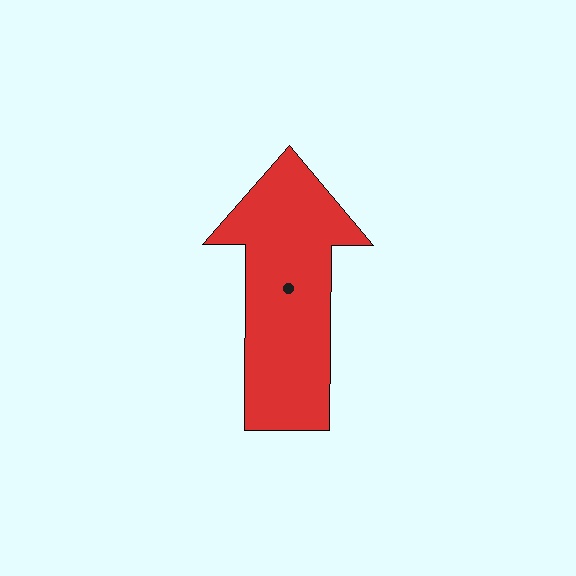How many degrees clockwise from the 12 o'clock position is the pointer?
Approximately 0 degrees.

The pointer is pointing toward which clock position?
Roughly 12 o'clock.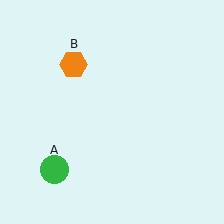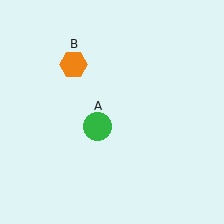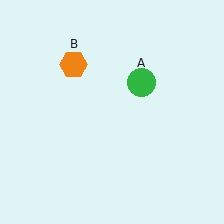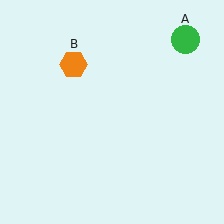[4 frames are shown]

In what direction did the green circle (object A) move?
The green circle (object A) moved up and to the right.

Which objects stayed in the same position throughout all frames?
Orange hexagon (object B) remained stationary.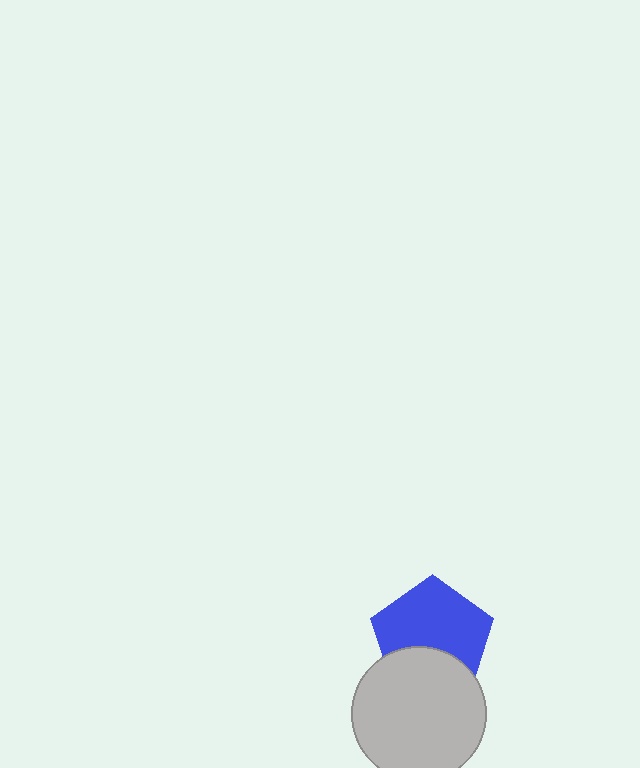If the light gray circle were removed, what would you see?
You would see the complete blue pentagon.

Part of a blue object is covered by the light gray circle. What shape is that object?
It is a pentagon.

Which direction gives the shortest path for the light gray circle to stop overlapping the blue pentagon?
Moving down gives the shortest separation.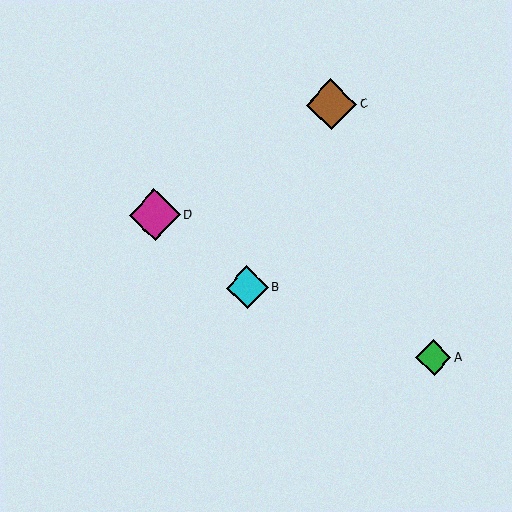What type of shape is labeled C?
Shape C is a brown diamond.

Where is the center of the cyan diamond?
The center of the cyan diamond is at (247, 287).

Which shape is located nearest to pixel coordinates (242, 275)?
The cyan diamond (labeled B) at (247, 287) is nearest to that location.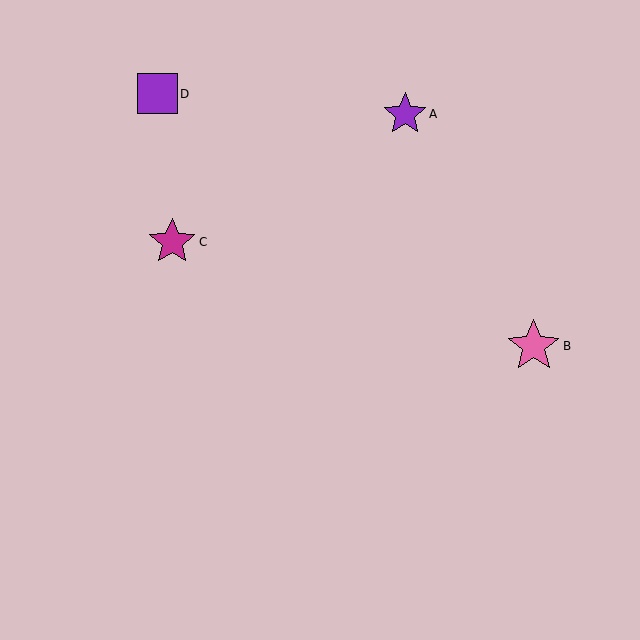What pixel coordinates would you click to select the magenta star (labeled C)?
Click at (172, 242) to select the magenta star C.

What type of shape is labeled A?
Shape A is a purple star.